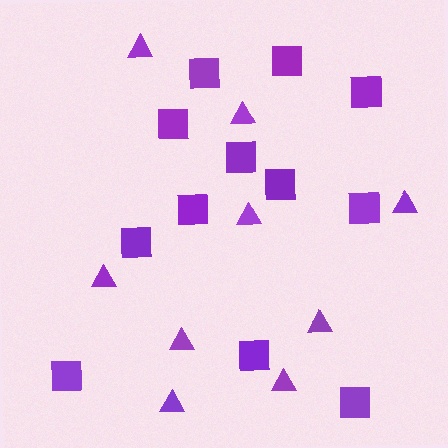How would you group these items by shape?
There are 2 groups: one group of triangles (9) and one group of squares (12).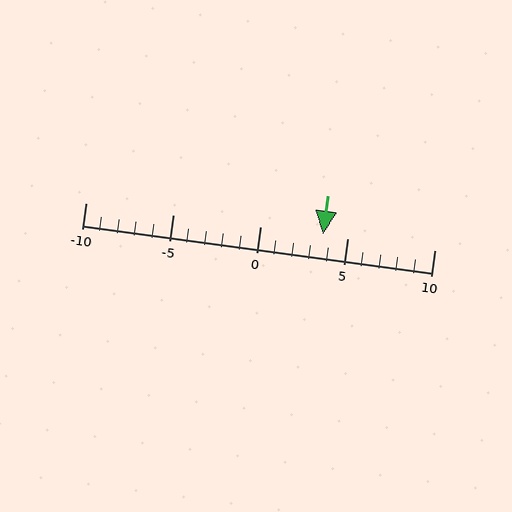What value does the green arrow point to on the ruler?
The green arrow points to approximately 4.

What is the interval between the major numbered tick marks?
The major tick marks are spaced 5 units apart.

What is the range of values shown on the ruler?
The ruler shows values from -10 to 10.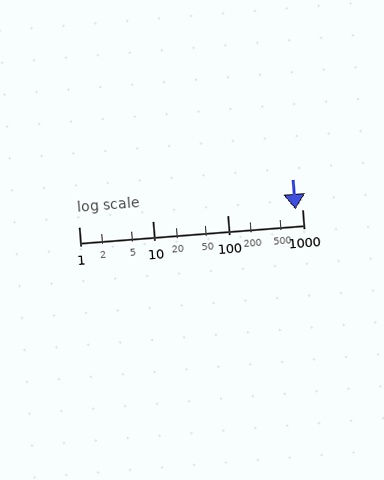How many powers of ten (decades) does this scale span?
The scale spans 3 decades, from 1 to 1000.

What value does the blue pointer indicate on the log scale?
The pointer indicates approximately 830.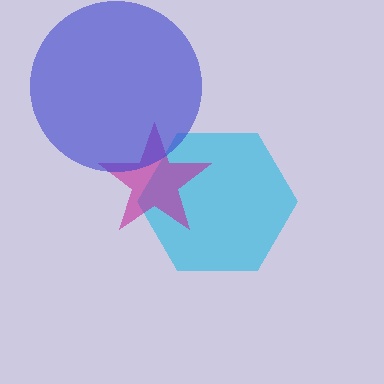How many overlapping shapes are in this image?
There are 3 overlapping shapes in the image.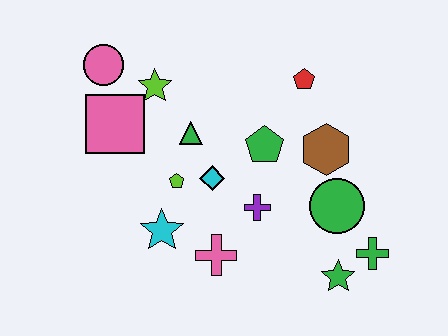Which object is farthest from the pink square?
The green cross is farthest from the pink square.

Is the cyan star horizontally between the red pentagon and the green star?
No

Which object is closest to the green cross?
The green star is closest to the green cross.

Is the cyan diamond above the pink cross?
Yes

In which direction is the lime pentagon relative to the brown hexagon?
The lime pentagon is to the left of the brown hexagon.